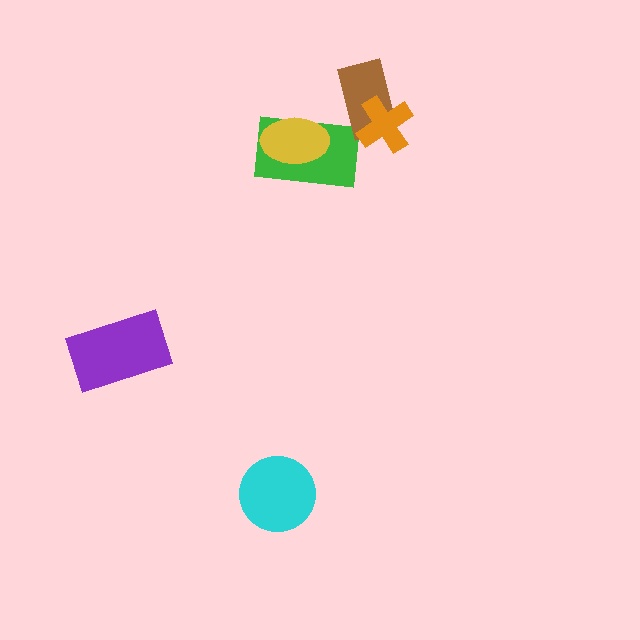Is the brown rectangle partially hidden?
Yes, it is partially covered by another shape.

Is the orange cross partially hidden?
No, no other shape covers it.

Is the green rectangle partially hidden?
Yes, it is partially covered by another shape.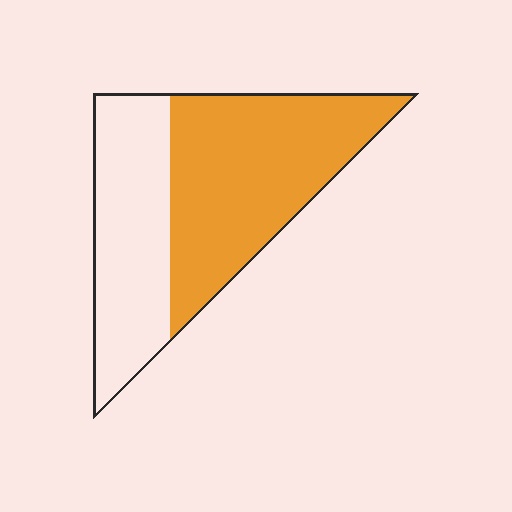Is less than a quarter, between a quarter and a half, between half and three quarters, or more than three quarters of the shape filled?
Between half and three quarters.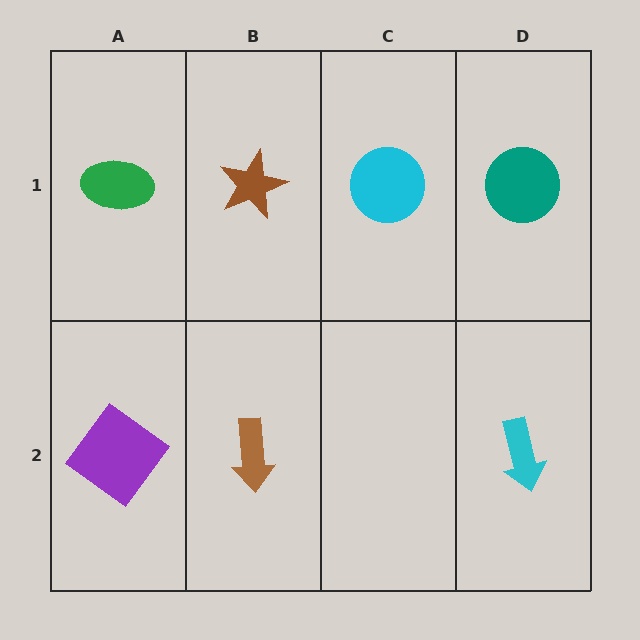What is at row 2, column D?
A cyan arrow.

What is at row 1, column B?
A brown star.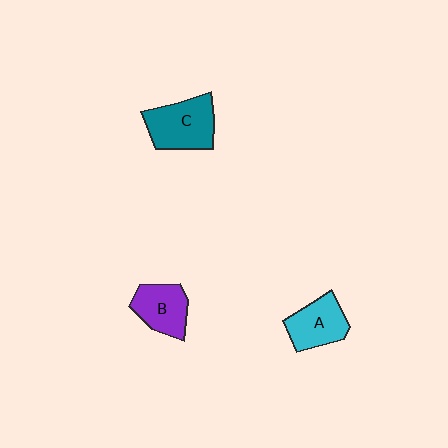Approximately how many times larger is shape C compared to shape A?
Approximately 1.3 times.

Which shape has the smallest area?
Shape B (purple).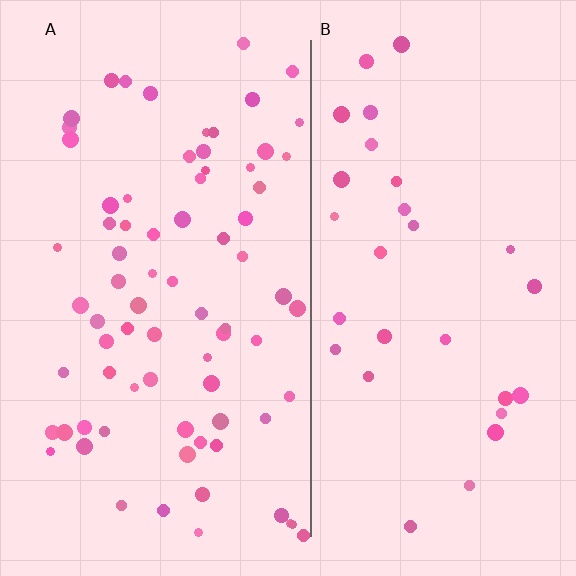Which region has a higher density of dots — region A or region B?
A (the left).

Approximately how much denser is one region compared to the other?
Approximately 2.5× — region A over region B.